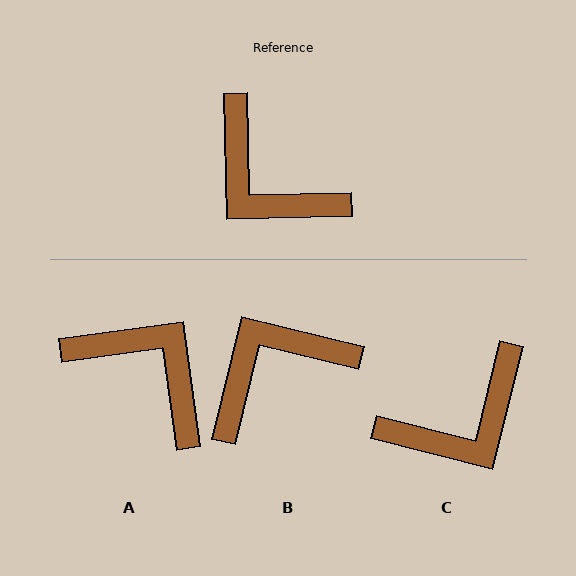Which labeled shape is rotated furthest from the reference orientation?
A, about 174 degrees away.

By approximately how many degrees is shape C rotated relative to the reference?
Approximately 75 degrees counter-clockwise.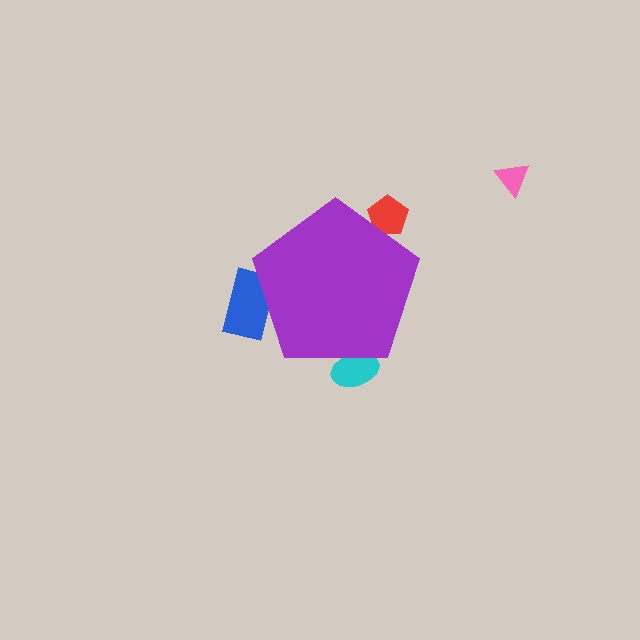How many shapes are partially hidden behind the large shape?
3 shapes are partially hidden.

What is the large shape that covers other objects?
A purple pentagon.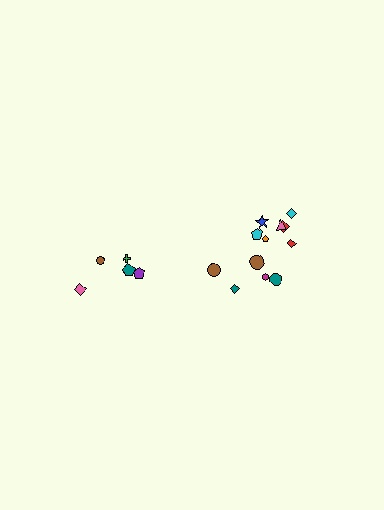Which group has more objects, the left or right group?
The right group.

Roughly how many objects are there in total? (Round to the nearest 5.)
Roughly 15 objects in total.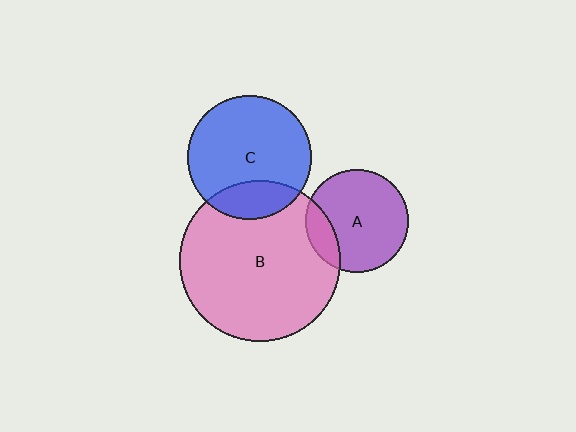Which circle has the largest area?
Circle B (pink).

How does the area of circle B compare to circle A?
Approximately 2.4 times.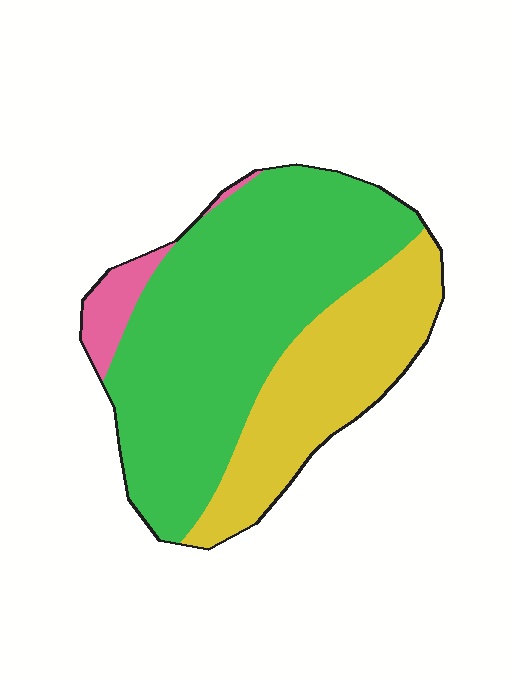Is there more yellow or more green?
Green.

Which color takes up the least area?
Pink, at roughly 5%.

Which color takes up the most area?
Green, at roughly 65%.